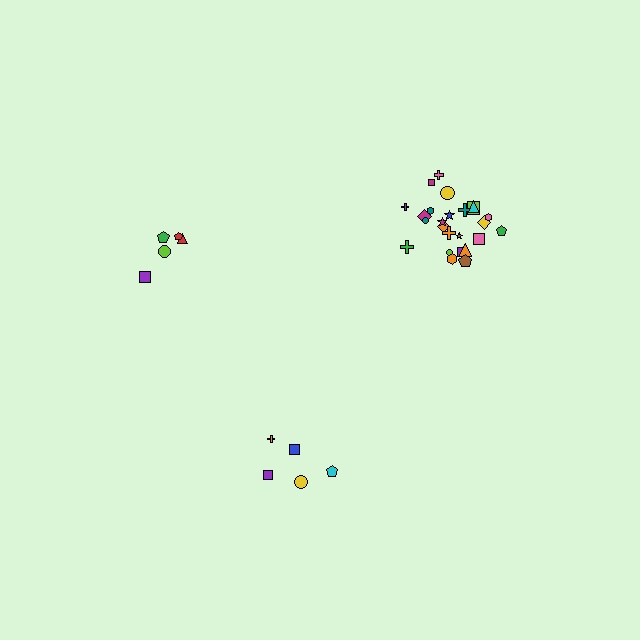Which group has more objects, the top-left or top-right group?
The top-right group.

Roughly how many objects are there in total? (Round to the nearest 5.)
Roughly 35 objects in total.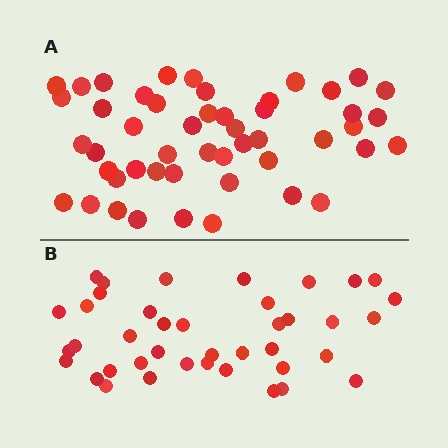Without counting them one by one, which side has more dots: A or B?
Region A (the top region) has more dots.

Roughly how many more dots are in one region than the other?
Region A has roughly 8 or so more dots than region B.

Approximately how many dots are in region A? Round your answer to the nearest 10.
About 50 dots. (The exact count is 49, which rounds to 50.)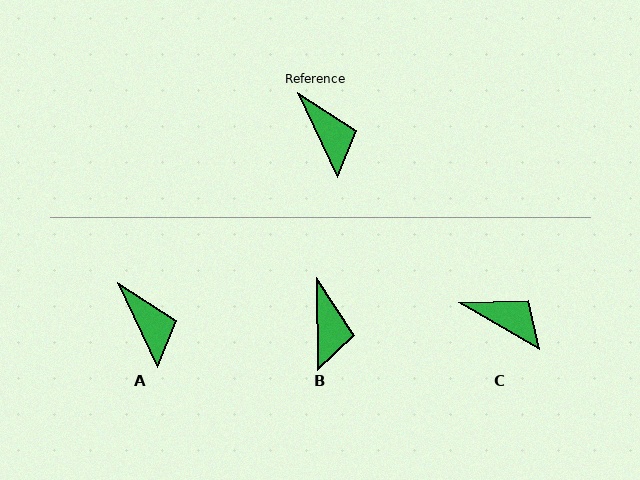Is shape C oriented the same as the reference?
No, it is off by about 34 degrees.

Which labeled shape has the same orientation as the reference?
A.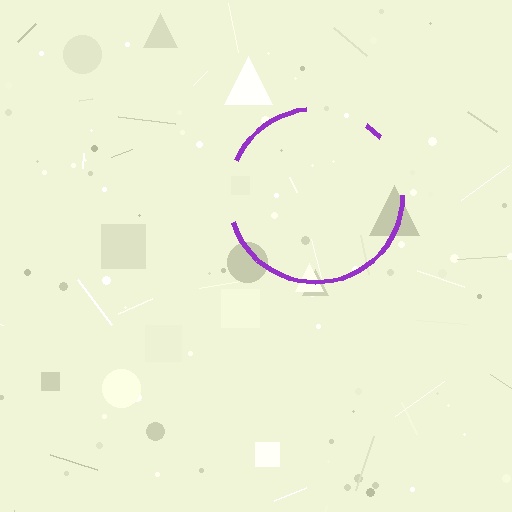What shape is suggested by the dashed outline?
The dashed outline suggests a circle.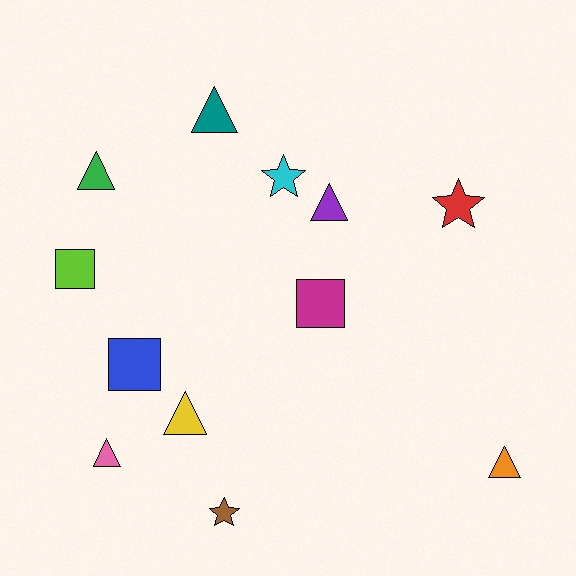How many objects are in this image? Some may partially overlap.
There are 12 objects.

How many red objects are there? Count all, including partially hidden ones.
There is 1 red object.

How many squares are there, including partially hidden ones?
There are 3 squares.